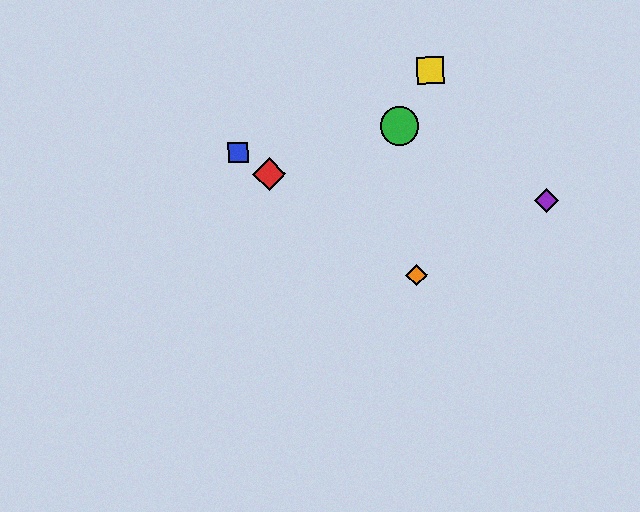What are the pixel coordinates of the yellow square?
The yellow square is at (430, 71).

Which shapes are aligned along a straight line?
The red diamond, the blue square, the orange diamond are aligned along a straight line.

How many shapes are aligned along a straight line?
3 shapes (the red diamond, the blue square, the orange diamond) are aligned along a straight line.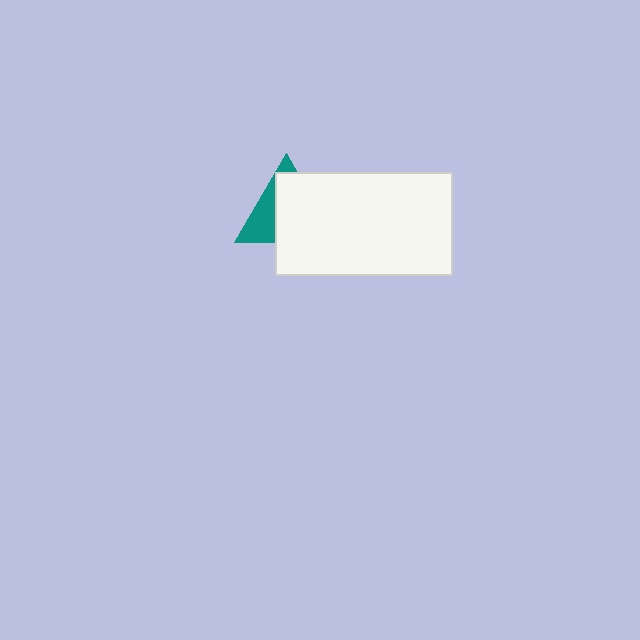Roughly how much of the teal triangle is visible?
A small part of it is visible (roughly 36%).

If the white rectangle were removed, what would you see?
You would see the complete teal triangle.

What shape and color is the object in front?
The object in front is a white rectangle.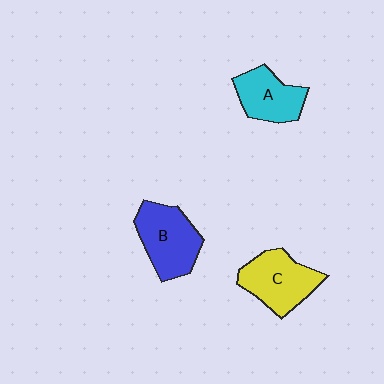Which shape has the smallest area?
Shape A (cyan).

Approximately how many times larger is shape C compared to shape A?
Approximately 1.2 times.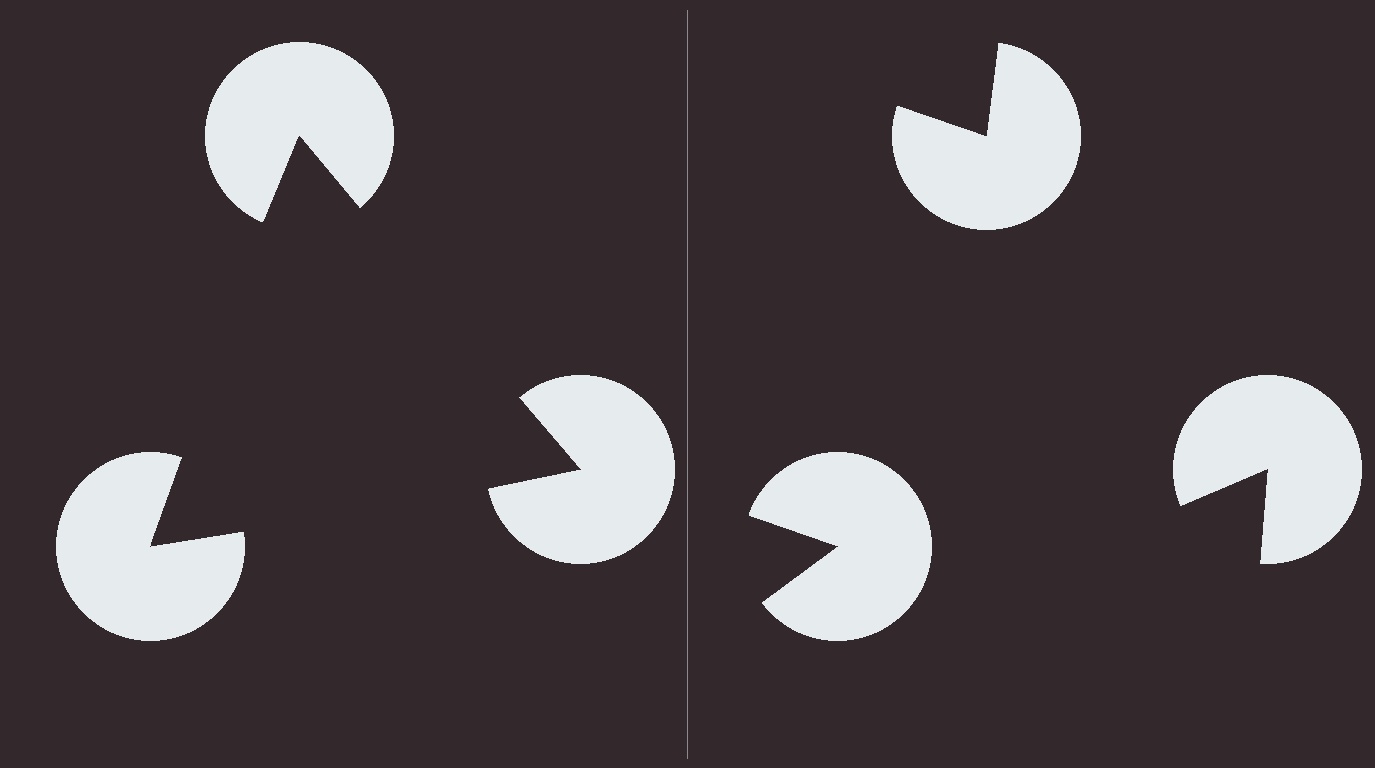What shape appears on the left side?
An illusory triangle.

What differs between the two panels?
The pac-man discs are positioned identically on both sides; only the wedge orientations differ. On the left they align to a triangle; on the right they are misaligned.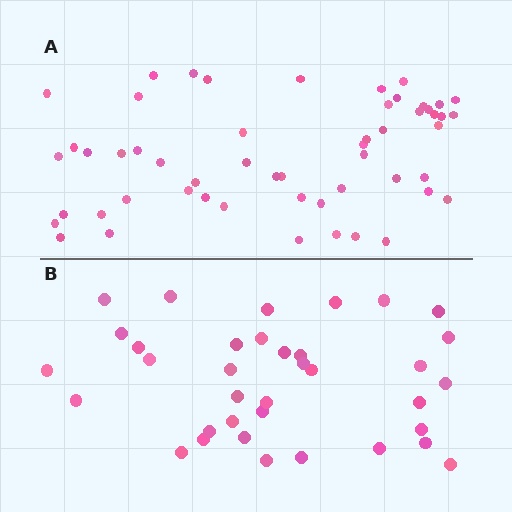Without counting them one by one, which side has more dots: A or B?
Region A (the top region) has more dots.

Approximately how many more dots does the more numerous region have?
Region A has approximately 20 more dots than region B.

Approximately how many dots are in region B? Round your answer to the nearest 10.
About 40 dots. (The exact count is 36, which rounds to 40.)